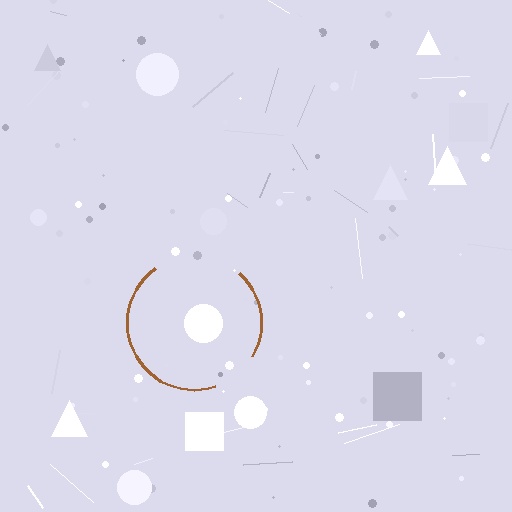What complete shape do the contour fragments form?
The contour fragments form a circle.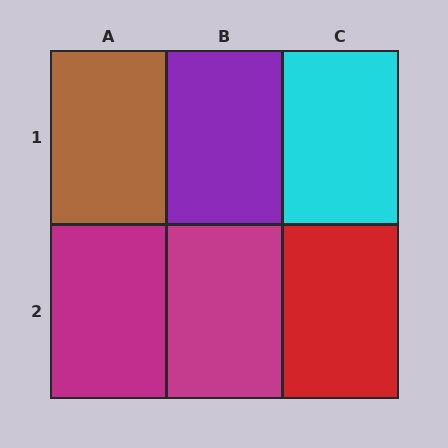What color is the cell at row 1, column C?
Cyan.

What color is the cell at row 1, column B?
Purple.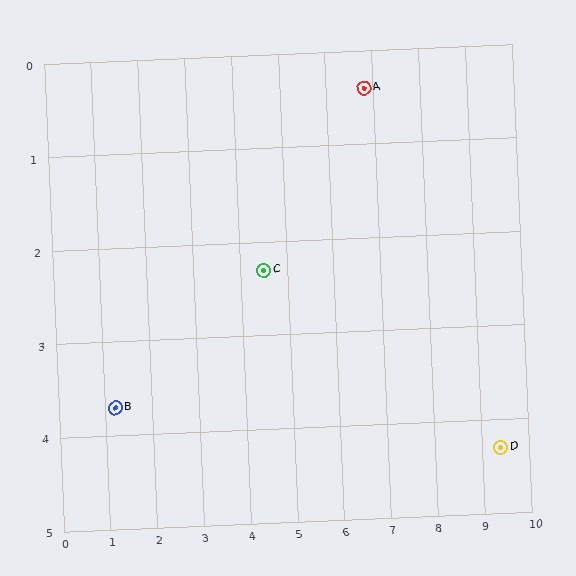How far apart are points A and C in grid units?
Points A and C are about 3.0 grid units apart.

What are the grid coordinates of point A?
Point A is at approximately (6.8, 0.4).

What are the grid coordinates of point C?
Point C is at approximately (4.5, 2.3).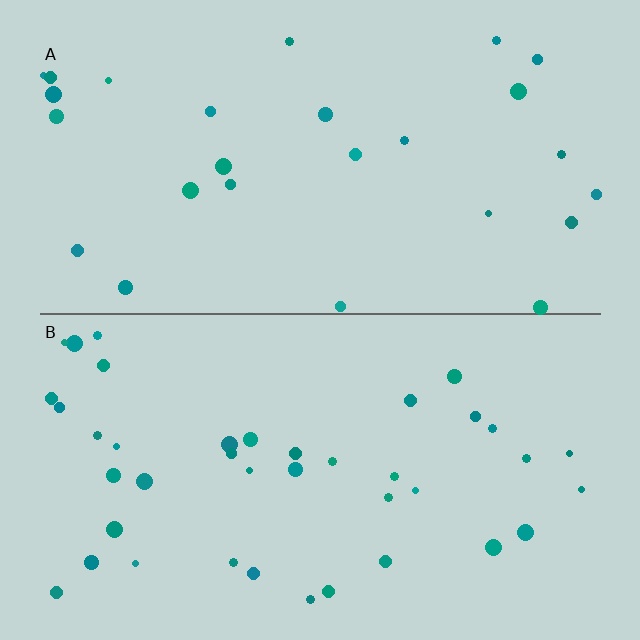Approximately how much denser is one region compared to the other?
Approximately 1.5× — region B over region A.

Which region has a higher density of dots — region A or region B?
B (the bottom).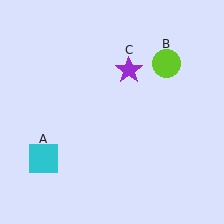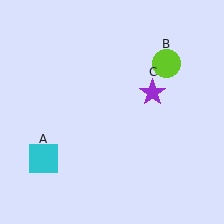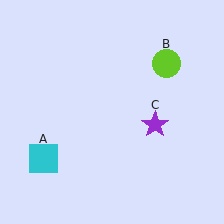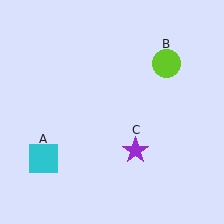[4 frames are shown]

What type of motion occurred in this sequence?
The purple star (object C) rotated clockwise around the center of the scene.